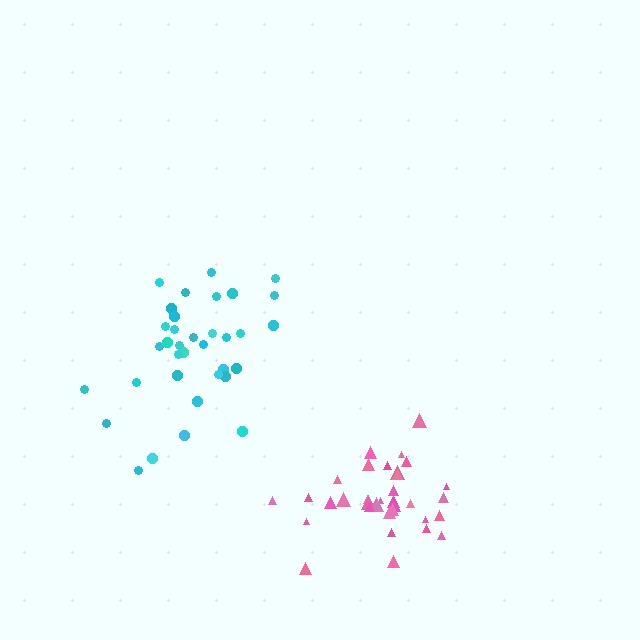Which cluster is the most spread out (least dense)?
Cyan.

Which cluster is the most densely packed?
Pink.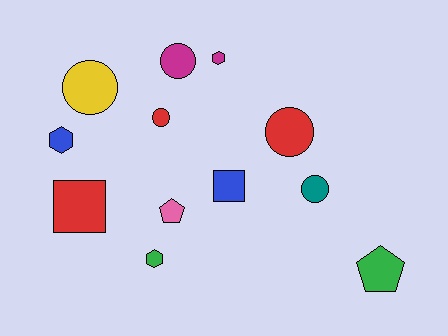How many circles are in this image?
There are 5 circles.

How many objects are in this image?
There are 12 objects.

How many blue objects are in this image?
There are 2 blue objects.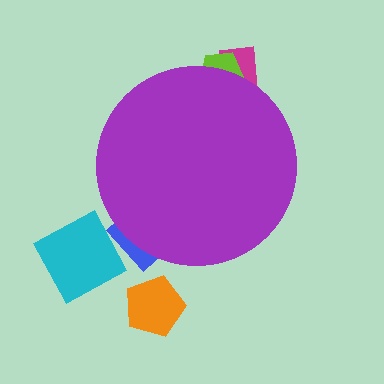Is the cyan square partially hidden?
No, the cyan square is fully visible.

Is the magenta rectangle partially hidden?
Yes, the magenta rectangle is partially hidden behind the purple circle.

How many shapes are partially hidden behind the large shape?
3 shapes are partially hidden.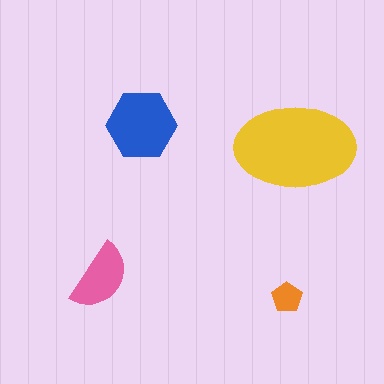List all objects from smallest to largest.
The orange pentagon, the pink semicircle, the blue hexagon, the yellow ellipse.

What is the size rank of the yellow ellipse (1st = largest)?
1st.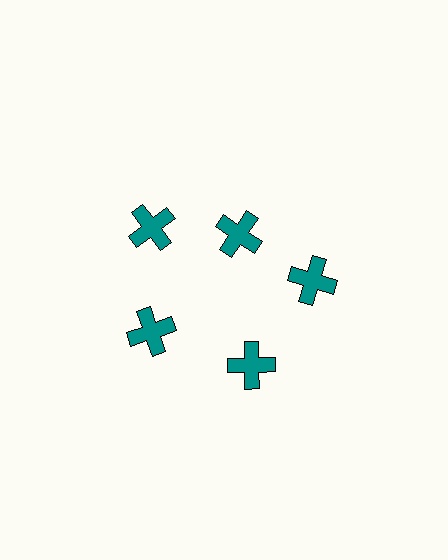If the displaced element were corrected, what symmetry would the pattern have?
It would have 5-fold rotational symmetry — the pattern would map onto itself every 72 degrees.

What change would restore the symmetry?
The symmetry would be restored by moving it outward, back onto the ring so that all 5 crosses sit at equal angles and equal distance from the center.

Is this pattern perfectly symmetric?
No. The 5 teal crosses are arranged in a ring, but one element near the 1 o'clock position is pulled inward toward the center, breaking the 5-fold rotational symmetry.